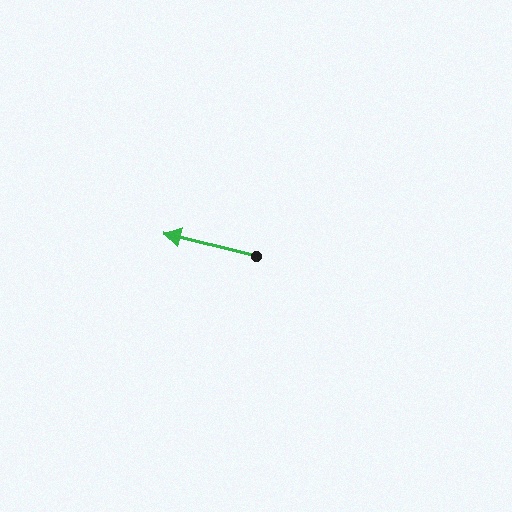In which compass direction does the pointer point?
West.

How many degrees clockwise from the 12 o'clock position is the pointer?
Approximately 284 degrees.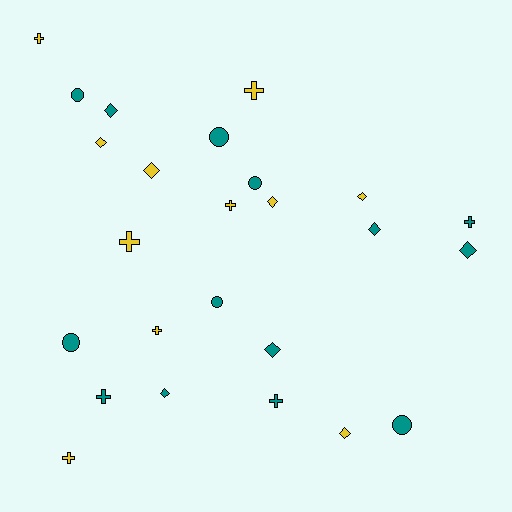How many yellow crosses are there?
There are 6 yellow crosses.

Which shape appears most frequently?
Diamond, with 10 objects.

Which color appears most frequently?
Teal, with 14 objects.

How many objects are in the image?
There are 25 objects.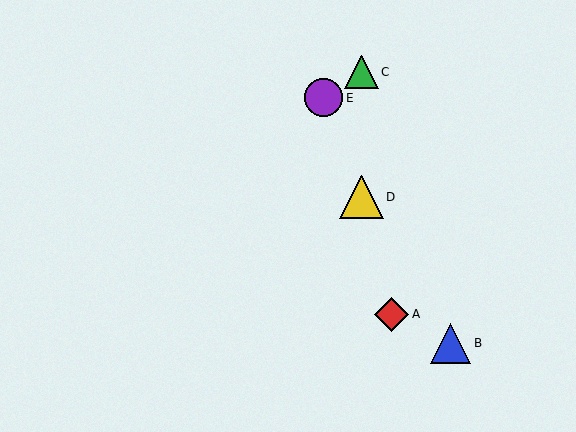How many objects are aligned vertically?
2 objects (C, D) are aligned vertically.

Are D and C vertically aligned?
Yes, both are at x≈362.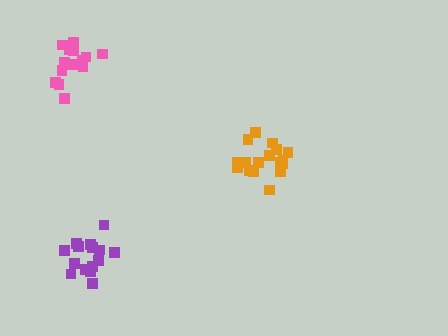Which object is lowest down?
The purple cluster is bottommost.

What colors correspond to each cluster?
The clusters are colored: purple, pink, orange.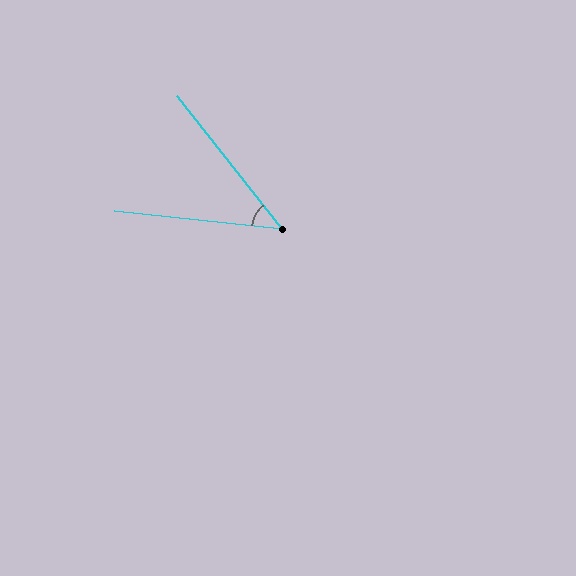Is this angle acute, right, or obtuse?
It is acute.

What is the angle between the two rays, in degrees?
Approximately 46 degrees.